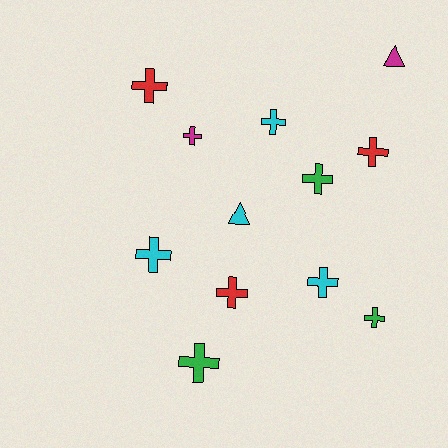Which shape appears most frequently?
Cross, with 10 objects.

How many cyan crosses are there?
There are 3 cyan crosses.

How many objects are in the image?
There are 12 objects.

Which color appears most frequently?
Cyan, with 4 objects.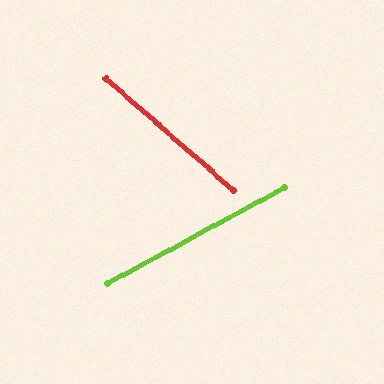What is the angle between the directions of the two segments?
Approximately 70 degrees.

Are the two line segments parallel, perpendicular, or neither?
Neither parallel nor perpendicular — they differ by about 70°.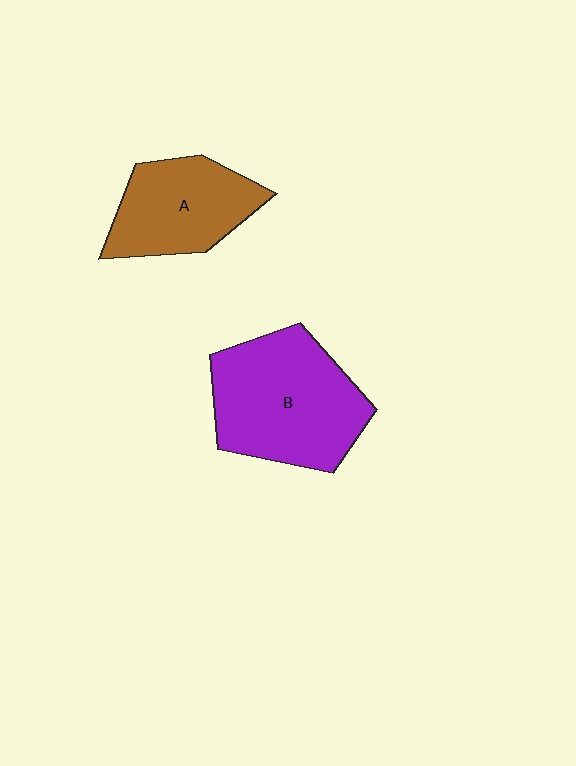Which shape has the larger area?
Shape B (purple).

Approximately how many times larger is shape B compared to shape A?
Approximately 1.4 times.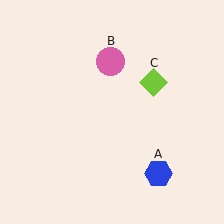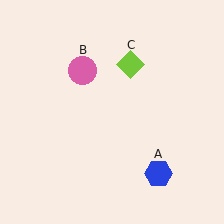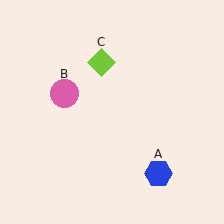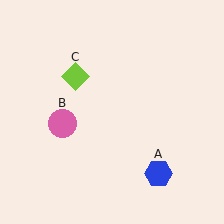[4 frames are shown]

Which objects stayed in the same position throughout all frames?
Blue hexagon (object A) remained stationary.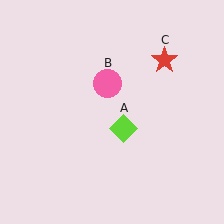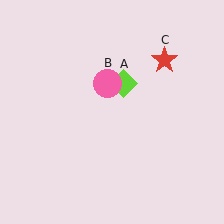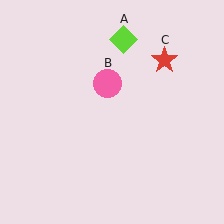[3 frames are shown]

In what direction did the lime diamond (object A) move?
The lime diamond (object A) moved up.